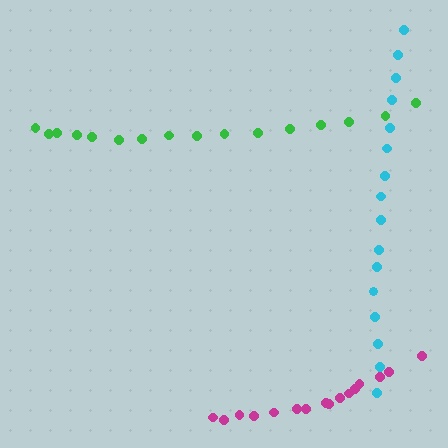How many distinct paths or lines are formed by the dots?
There are 3 distinct paths.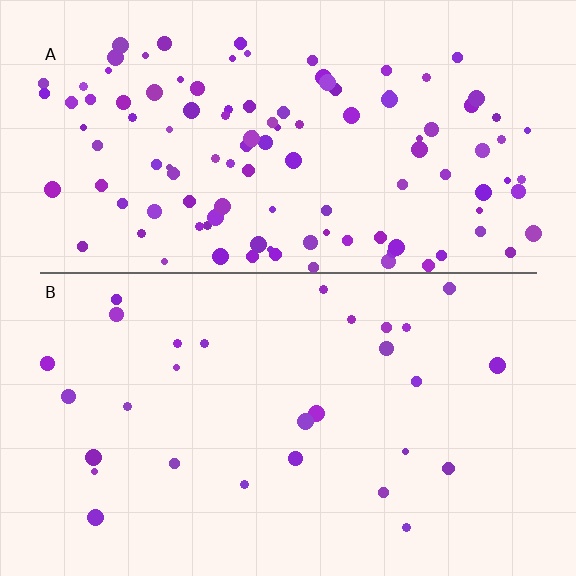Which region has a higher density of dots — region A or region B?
A (the top).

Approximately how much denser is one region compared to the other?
Approximately 4.1× — region A over region B.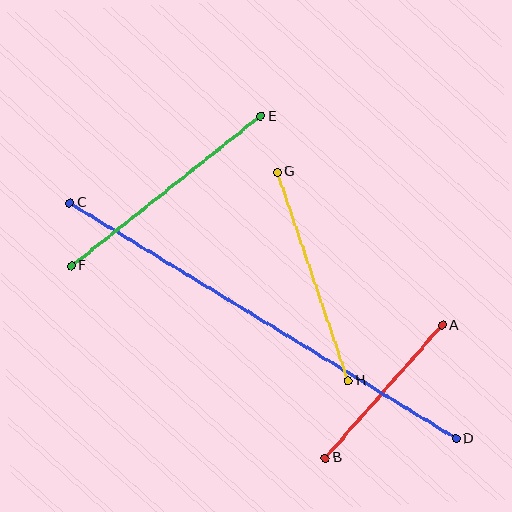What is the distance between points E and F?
The distance is approximately 241 pixels.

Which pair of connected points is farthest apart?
Points C and D are farthest apart.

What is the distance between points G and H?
The distance is approximately 221 pixels.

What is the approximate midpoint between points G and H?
The midpoint is at approximately (313, 276) pixels.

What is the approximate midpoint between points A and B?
The midpoint is at approximately (384, 392) pixels.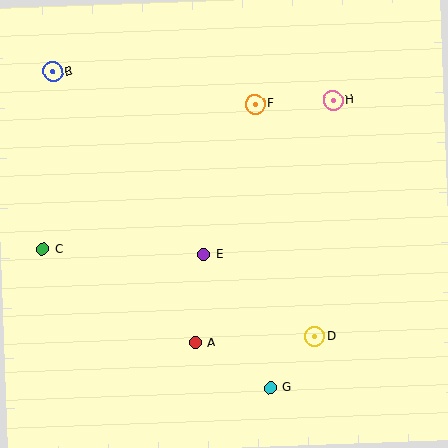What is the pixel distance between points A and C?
The distance between A and C is 179 pixels.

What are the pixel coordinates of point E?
Point E is at (204, 254).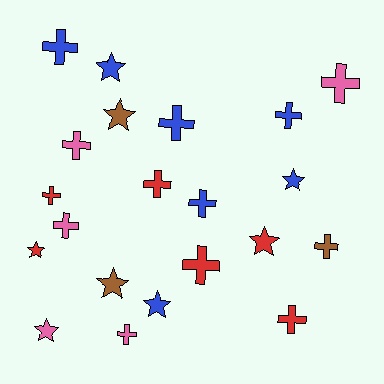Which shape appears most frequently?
Cross, with 13 objects.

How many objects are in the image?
There are 21 objects.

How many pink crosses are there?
There are 4 pink crosses.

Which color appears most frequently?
Blue, with 7 objects.